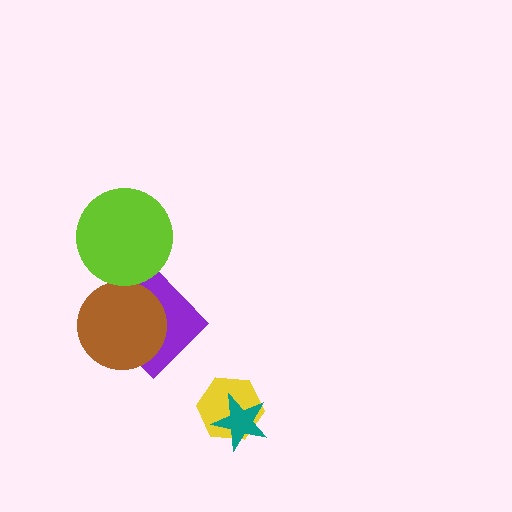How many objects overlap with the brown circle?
1 object overlaps with the brown circle.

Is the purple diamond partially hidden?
Yes, it is partially covered by another shape.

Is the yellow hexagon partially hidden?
Yes, it is partially covered by another shape.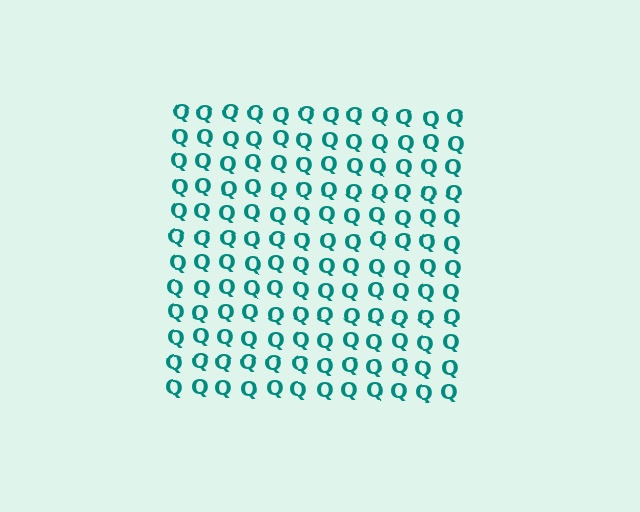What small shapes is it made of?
It is made of small letter Q's.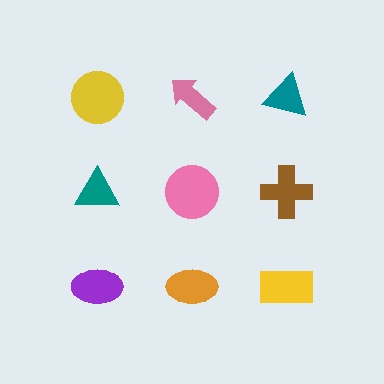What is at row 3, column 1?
A purple ellipse.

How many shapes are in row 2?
3 shapes.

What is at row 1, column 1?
A yellow circle.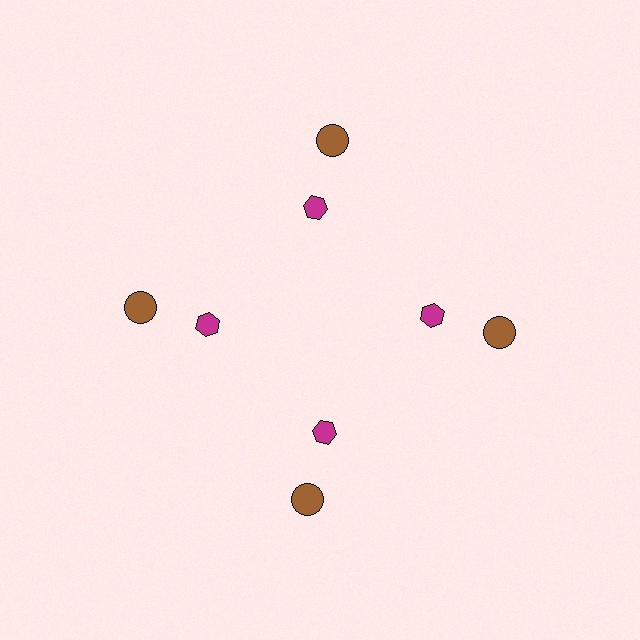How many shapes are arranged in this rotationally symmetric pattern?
There are 8 shapes, arranged in 4 groups of 2.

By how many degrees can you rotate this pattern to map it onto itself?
The pattern maps onto itself every 90 degrees of rotation.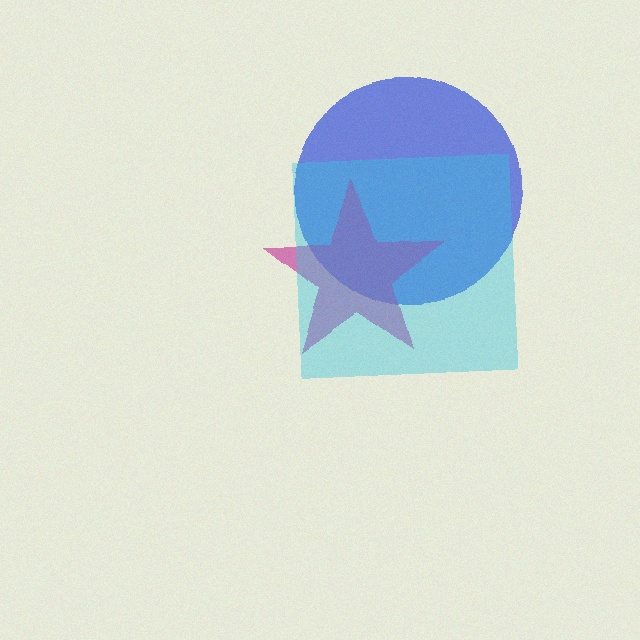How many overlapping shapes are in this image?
There are 3 overlapping shapes in the image.